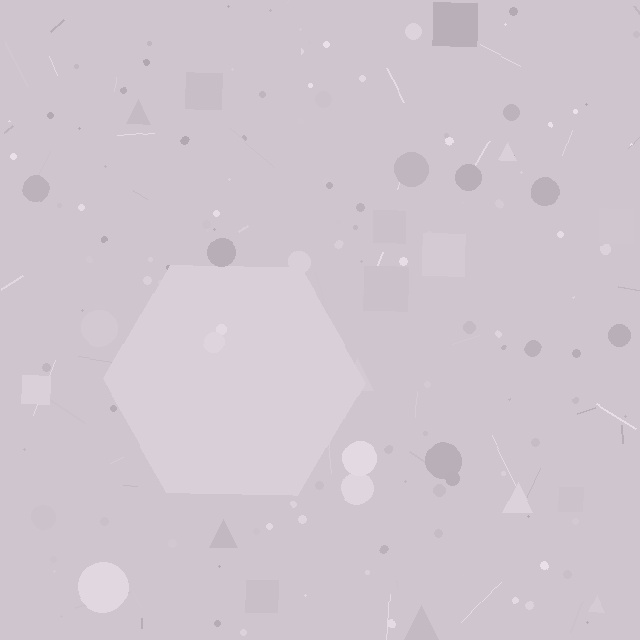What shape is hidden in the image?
A hexagon is hidden in the image.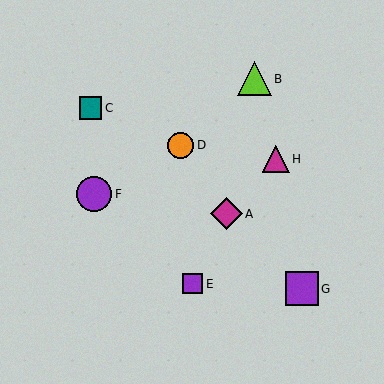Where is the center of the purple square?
The center of the purple square is at (193, 284).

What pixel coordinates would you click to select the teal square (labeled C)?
Click at (91, 108) to select the teal square C.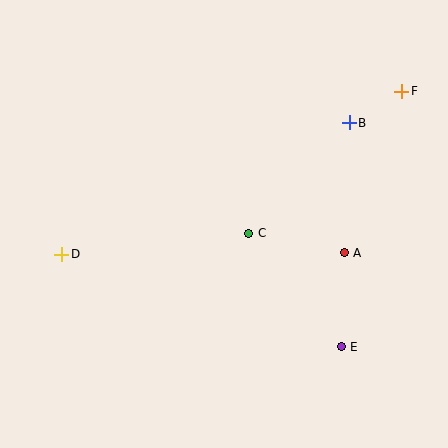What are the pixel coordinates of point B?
Point B is at (349, 123).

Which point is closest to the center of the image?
Point C at (249, 233) is closest to the center.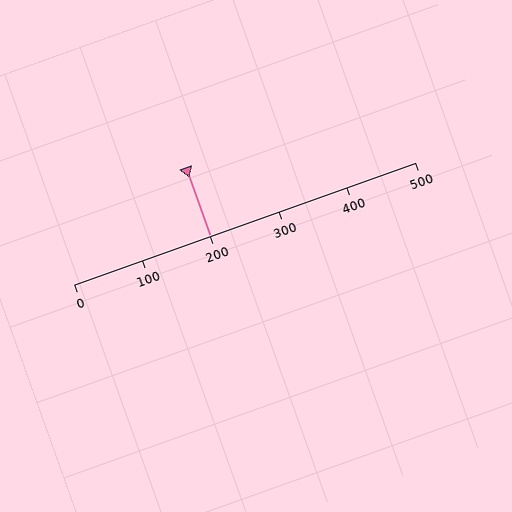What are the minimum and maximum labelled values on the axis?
The axis runs from 0 to 500.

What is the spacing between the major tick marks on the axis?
The major ticks are spaced 100 apart.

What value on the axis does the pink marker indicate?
The marker indicates approximately 200.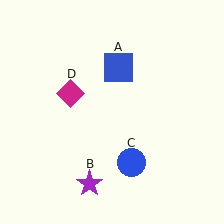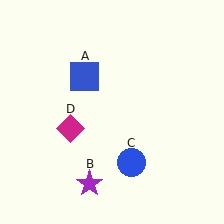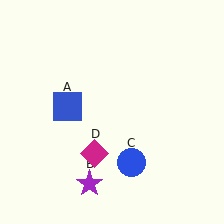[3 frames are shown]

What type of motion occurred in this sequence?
The blue square (object A), magenta diamond (object D) rotated counterclockwise around the center of the scene.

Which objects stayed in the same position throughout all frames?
Purple star (object B) and blue circle (object C) remained stationary.